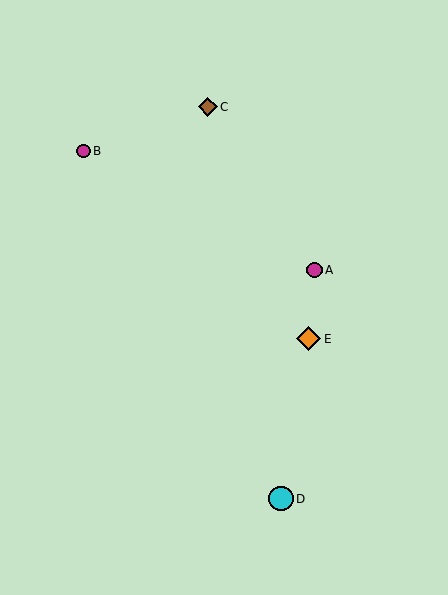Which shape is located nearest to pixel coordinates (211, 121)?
The brown diamond (labeled C) at (208, 107) is nearest to that location.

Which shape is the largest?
The cyan circle (labeled D) is the largest.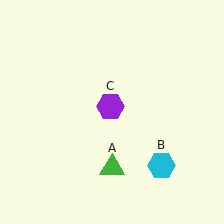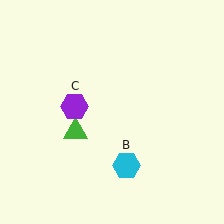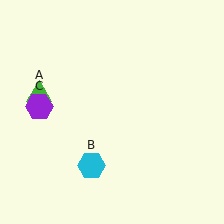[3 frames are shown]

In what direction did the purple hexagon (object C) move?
The purple hexagon (object C) moved left.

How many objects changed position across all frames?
3 objects changed position: green triangle (object A), cyan hexagon (object B), purple hexagon (object C).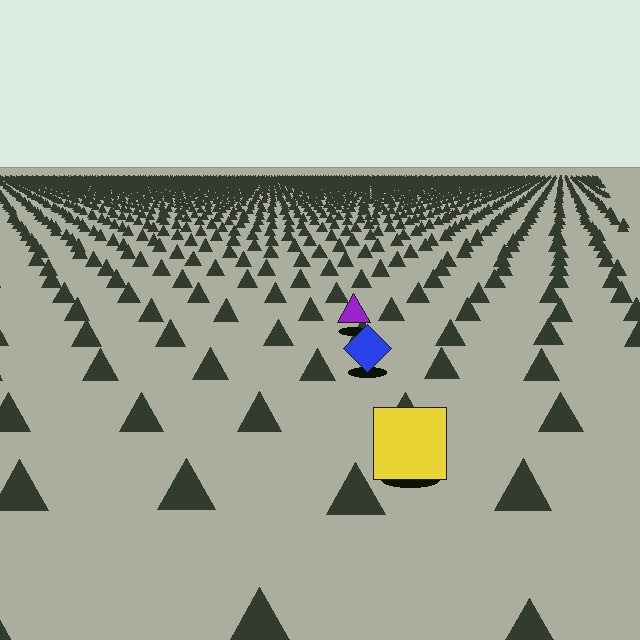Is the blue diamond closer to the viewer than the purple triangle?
Yes. The blue diamond is closer — you can tell from the texture gradient: the ground texture is coarser near it.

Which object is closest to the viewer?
The yellow square is closest. The texture marks near it are larger and more spread out.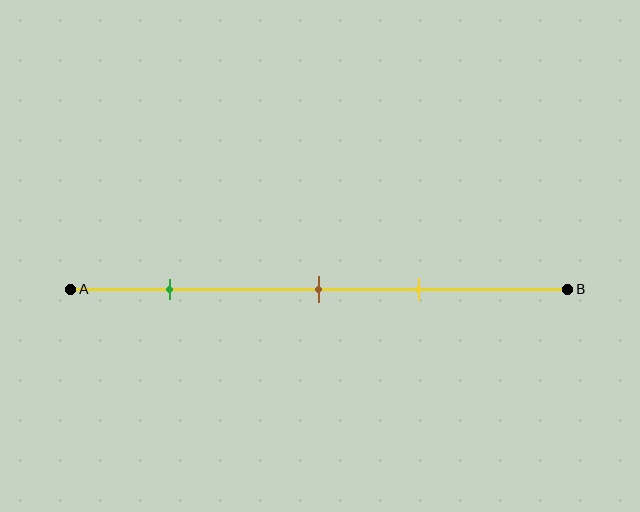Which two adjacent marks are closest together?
The brown and yellow marks are the closest adjacent pair.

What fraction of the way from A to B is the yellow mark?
The yellow mark is approximately 70% (0.7) of the way from A to B.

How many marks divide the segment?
There are 3 marks dividing the segment.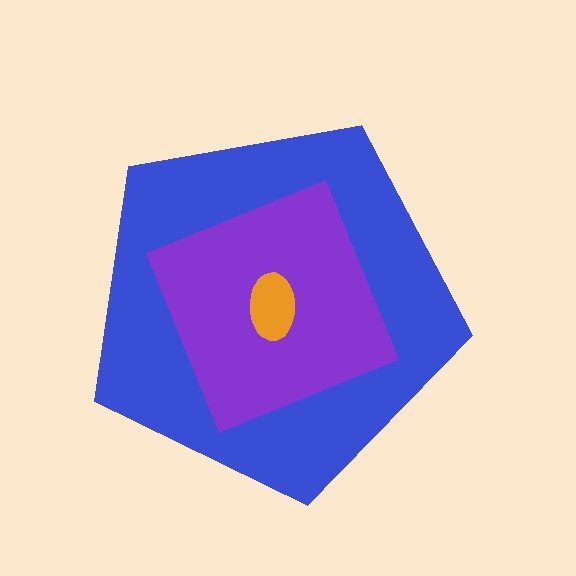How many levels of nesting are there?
3.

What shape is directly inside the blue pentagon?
The purple diamond.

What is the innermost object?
The orange ellipse.